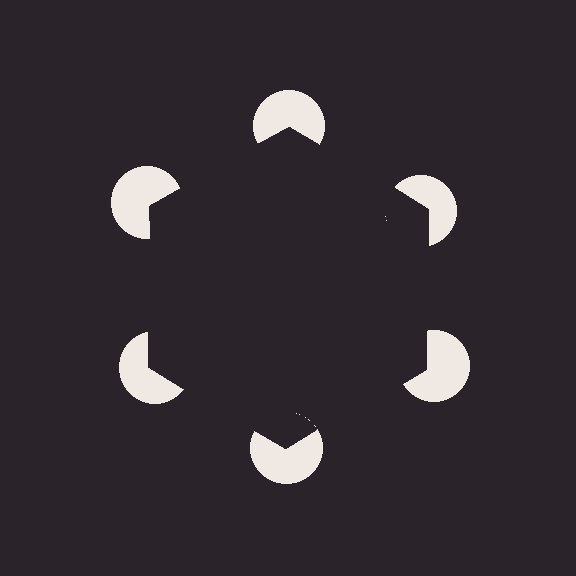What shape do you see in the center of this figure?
An illusory hexagon — its edges are inferred from the aligned wedge cuts in the pac-man discs, not physically drawn.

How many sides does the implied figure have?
6 sides.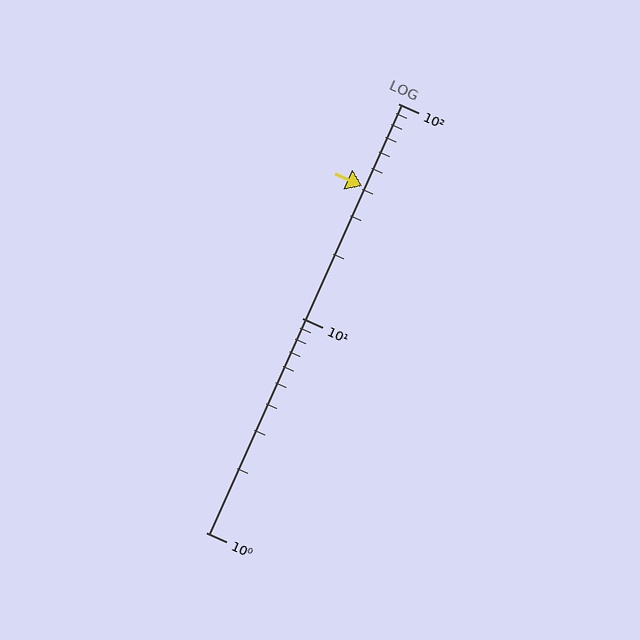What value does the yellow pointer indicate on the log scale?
The pointer indicates approximately 41.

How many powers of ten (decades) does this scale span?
The scale spans 2 decades, from 1 to 100.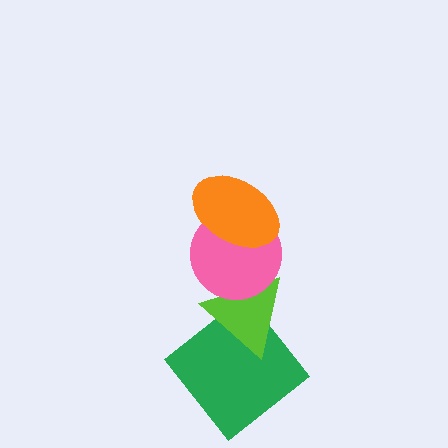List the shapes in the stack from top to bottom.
From top to bottom: the orange ellipse, the pink circle, the lime triangle, the green diamond.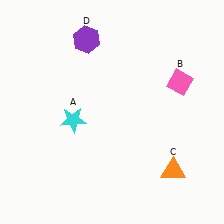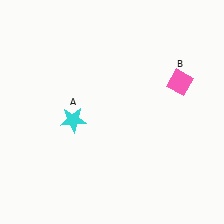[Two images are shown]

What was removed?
The purple hexagon (D), the orange triangle (C) were removed in Image 2.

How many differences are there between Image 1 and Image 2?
There are 2 differences between the two images.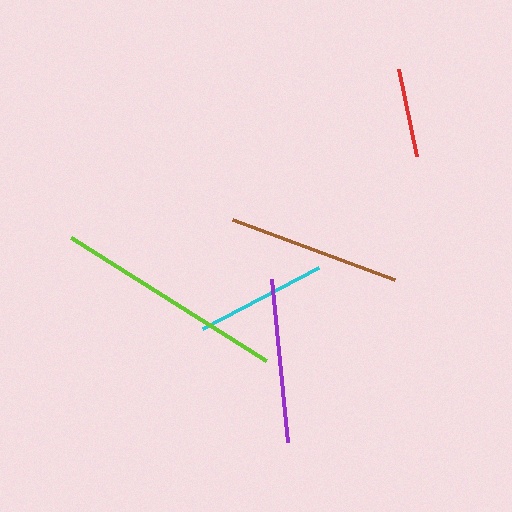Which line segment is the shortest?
The red line is the shortest at approximately 90 pixels.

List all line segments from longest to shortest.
From longest to shortest: lime, brown, purple, cyan, red.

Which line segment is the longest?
The lime line is the longest at approximately 230 pixels.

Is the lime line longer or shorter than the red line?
The lime line is longer than the red line.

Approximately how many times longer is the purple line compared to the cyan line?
The purple line is approximately 1.2 times the length of the cyan line.